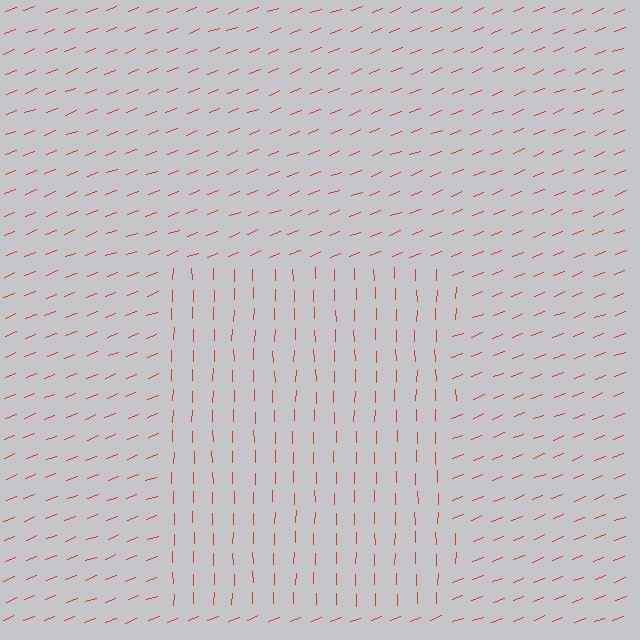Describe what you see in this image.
The image is filled with small red line segments. A rectangle region in the image has lines oriented differently from the surrounding lines, creating a visible texture boundary.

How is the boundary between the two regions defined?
The boundary is defined purely by a change in line orientation (approximately 69 degrees difference). All lines are the same color and thickness.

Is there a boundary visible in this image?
Yes, there is a texture boundary formed by a change in line orientation.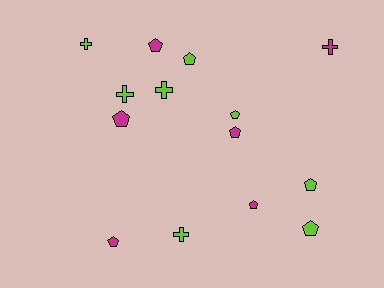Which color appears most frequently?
Lime, with 8 objects.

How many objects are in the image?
There are 14 objects.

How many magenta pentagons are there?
There are 5 magenta pentagons.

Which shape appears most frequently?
Pentagon, with 9 objects.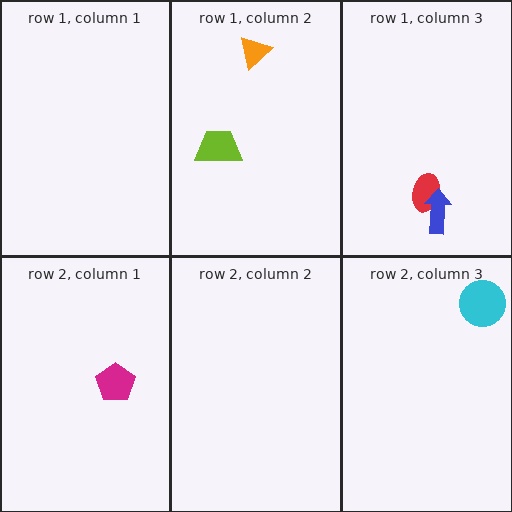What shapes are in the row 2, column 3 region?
The cyan circle.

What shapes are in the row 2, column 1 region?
The magenta pentagon.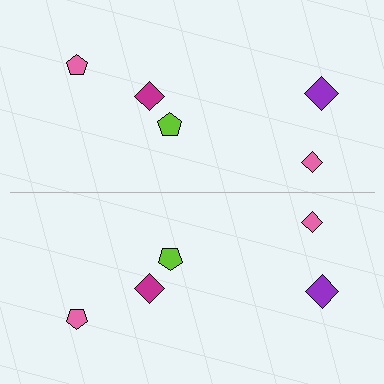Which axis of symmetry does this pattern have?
The pattern has a horizontal axis of symmetry running through the center of the image.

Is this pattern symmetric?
Yes, this pattern has bilateral (reflection) symmetry.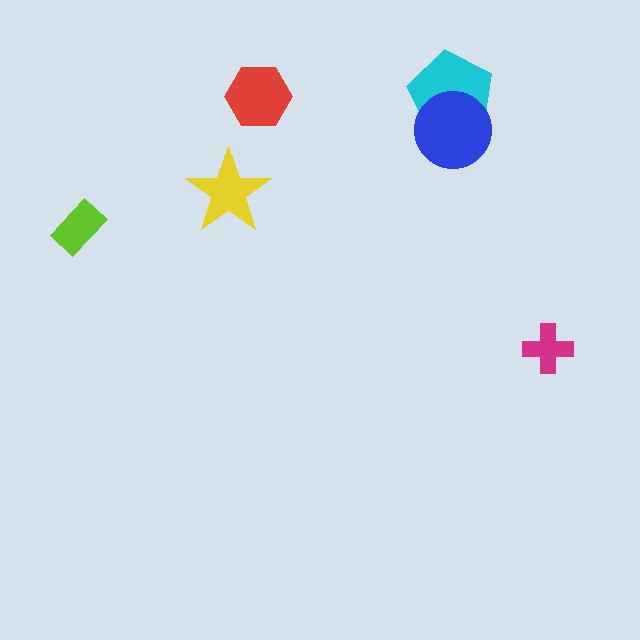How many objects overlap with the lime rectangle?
0 objects overlap with the lime rectangle.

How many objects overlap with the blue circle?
1 object overlaps with the blue circle.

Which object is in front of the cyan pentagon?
The blue circle is in front of the cyan pentagon.